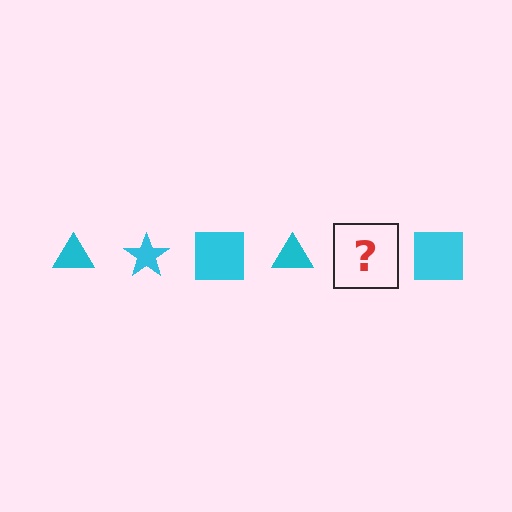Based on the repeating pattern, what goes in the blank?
The blank should be a cyan star.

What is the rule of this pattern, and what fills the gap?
The rule is that the pattern cycles through triangle, star, square shapes in cyan. The gap should be filled with a cyan star.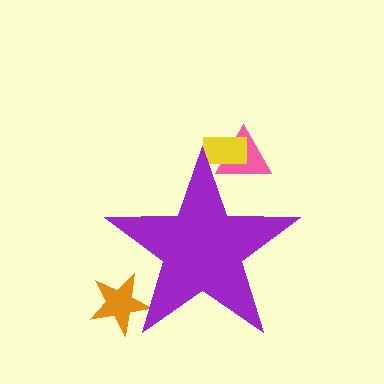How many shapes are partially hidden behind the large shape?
3 shapes are partially hidden.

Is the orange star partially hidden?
Yes, the orange star is partially hidden behind the purple star.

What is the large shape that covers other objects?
A purple star.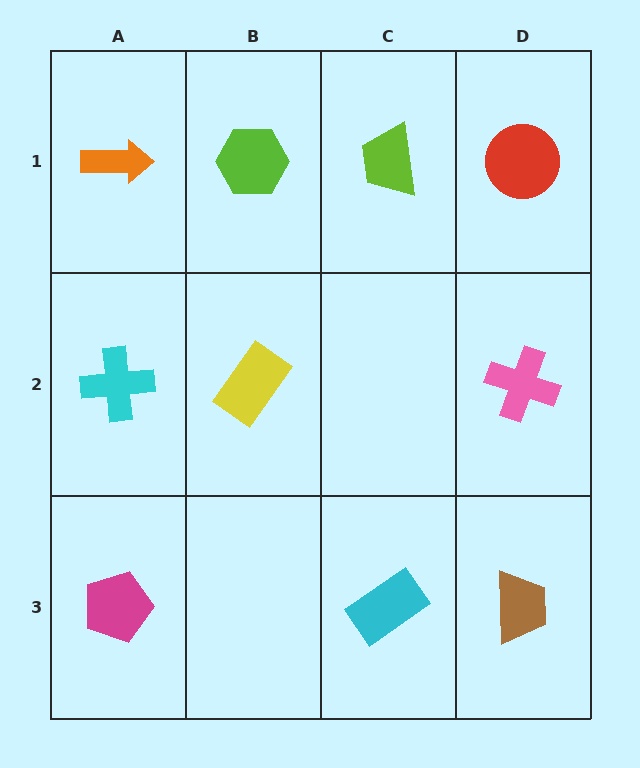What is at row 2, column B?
A yellow rectangle.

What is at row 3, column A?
A magenta pentagon.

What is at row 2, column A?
A cyan cross.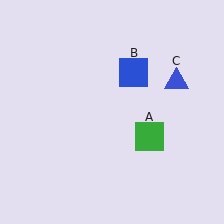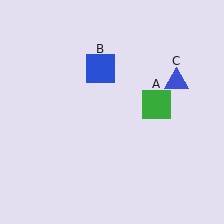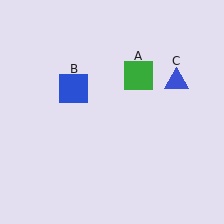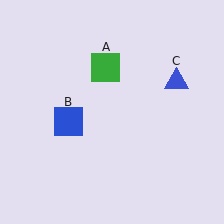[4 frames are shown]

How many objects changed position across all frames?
2 objects changed position: green square (object A), blue square (object B).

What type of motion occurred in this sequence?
The green square (object A), blue square (object B) rotated counterclockwise around the center of the scene.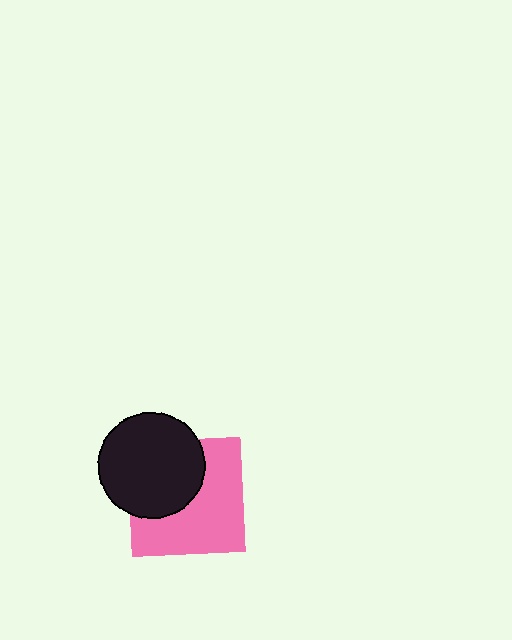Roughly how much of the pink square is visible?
About half of it is visible (roughly 59%).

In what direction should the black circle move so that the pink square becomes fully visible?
The black circle should move toward the upper-left. That is the shortest direction to clear the overlap and leave the pink square fully visible.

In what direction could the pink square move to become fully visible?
The pink square could move toward the lower-right. That would shift it out from behind the black circle entirely.